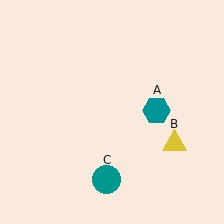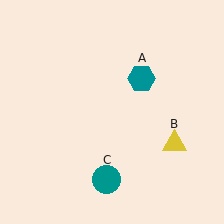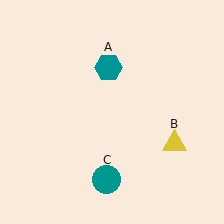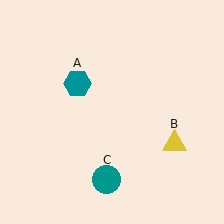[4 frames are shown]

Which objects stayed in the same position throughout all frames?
Yellow triangle (object B) and teal circle (object C) remained stationary.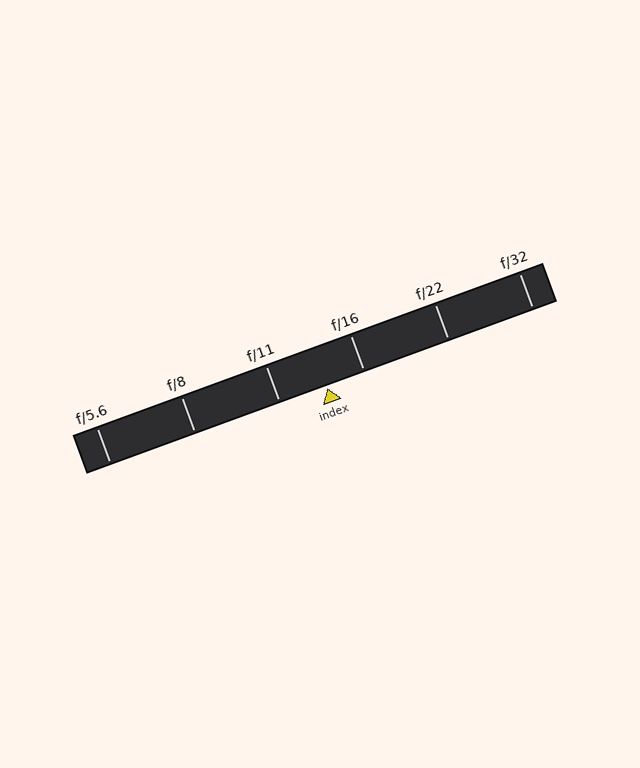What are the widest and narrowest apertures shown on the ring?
The widest aperture shown is f/5.6 and the narrowest is f/32.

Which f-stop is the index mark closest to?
The index mark is closest to f/16.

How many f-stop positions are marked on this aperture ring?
There are 6 f-stop positions marked.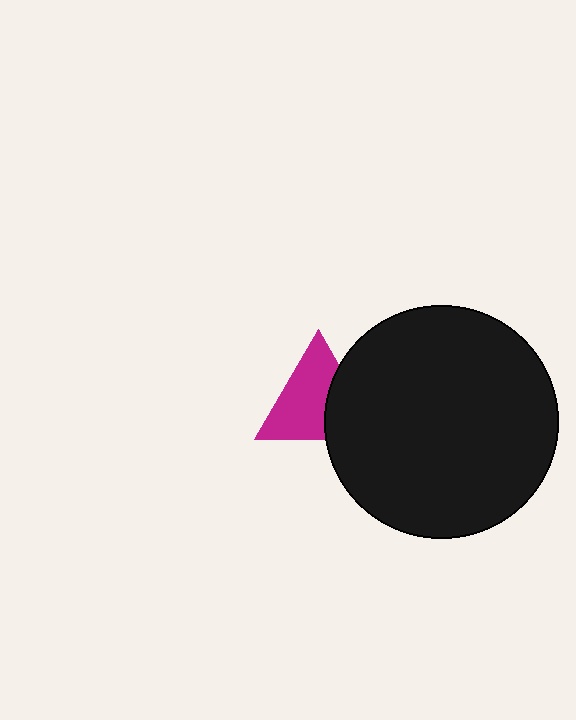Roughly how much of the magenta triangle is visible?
Most of it is visible (roughly 65%).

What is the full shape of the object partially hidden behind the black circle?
The partially hidden object is a magenta triangle.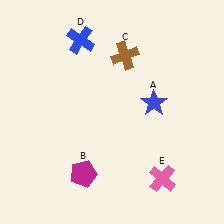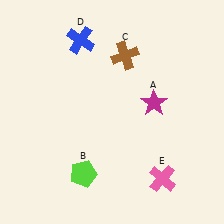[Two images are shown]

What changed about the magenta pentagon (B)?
In Image 1, B is magenta. In Image 2, it changed to lime.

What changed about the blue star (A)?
In Image 1, A is blue. In Image 2, it changed to magenta.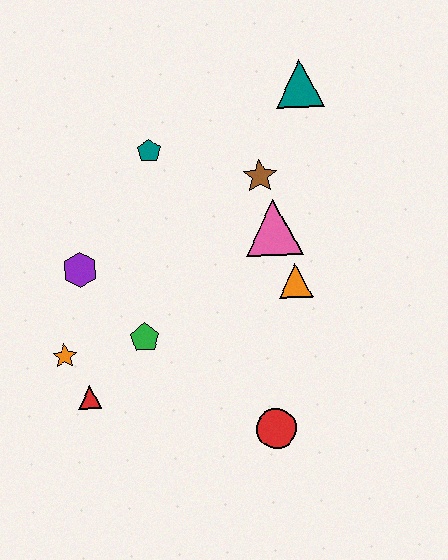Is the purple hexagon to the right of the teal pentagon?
No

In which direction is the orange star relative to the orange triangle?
The orange star is to the left of the orange triangle.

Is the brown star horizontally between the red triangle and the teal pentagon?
No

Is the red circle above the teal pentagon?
No